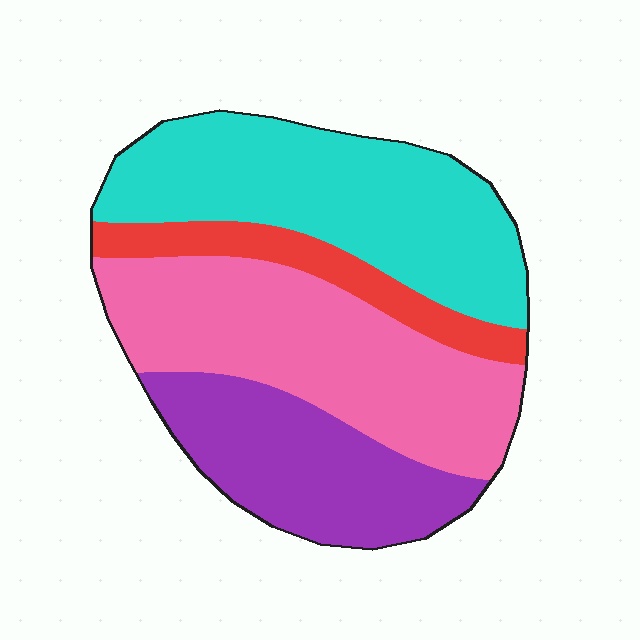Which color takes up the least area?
Red, at roughly 10%.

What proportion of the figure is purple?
Purple takes up less than a quarter of the figure.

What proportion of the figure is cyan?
Cyan takes up about one third (1/3) of the figure.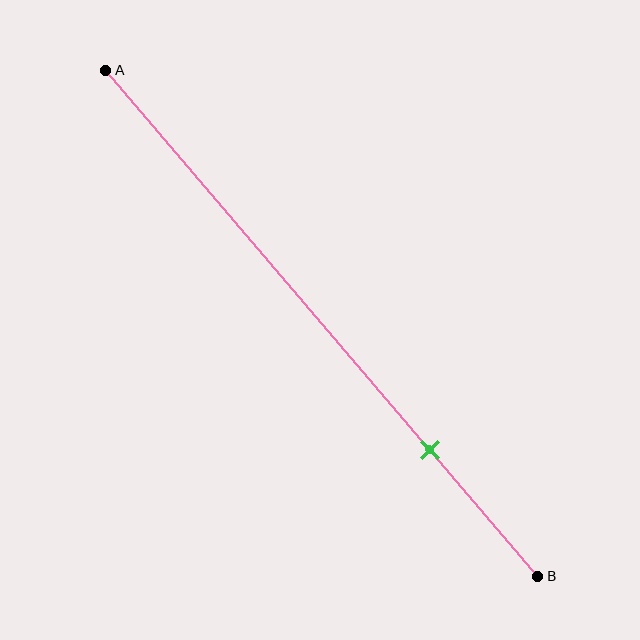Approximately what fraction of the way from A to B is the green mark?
The green mark is approximately 75% of the way from A to B.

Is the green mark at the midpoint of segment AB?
No, the mark is at about 75% from A, not at the 50% midpoint.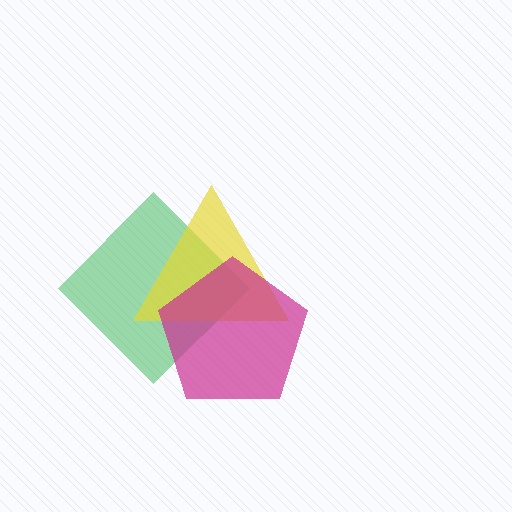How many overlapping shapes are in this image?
There are 3 overlapping shapes in the image.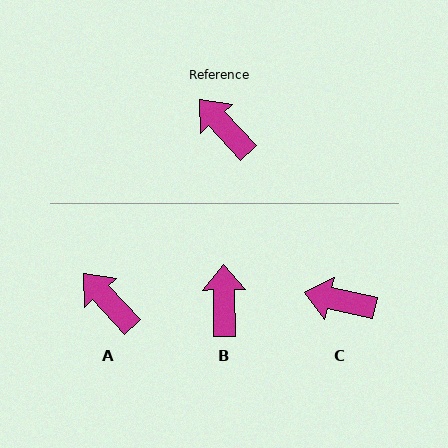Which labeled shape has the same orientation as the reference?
A.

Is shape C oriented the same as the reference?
No, it is off by about 35 degrees.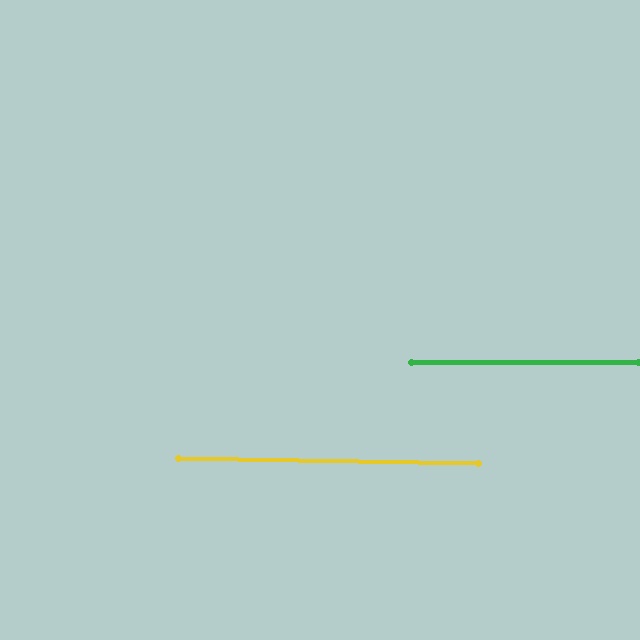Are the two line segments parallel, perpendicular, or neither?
Parallel — their directions differ by only 1.0°.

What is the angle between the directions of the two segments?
Approximately 1 degree.